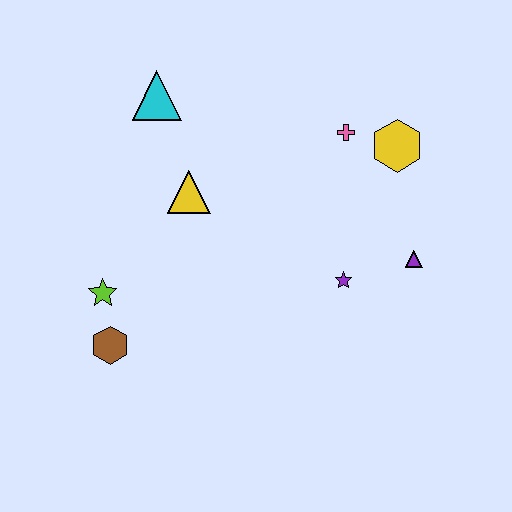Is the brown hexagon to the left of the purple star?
Yes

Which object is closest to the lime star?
The brown hexagon is closest to the lime star.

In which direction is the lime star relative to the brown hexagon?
The lime star is above the brown hexagon.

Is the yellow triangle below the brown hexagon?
No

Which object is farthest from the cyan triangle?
The purple triangle is farthest from the cyan triangle.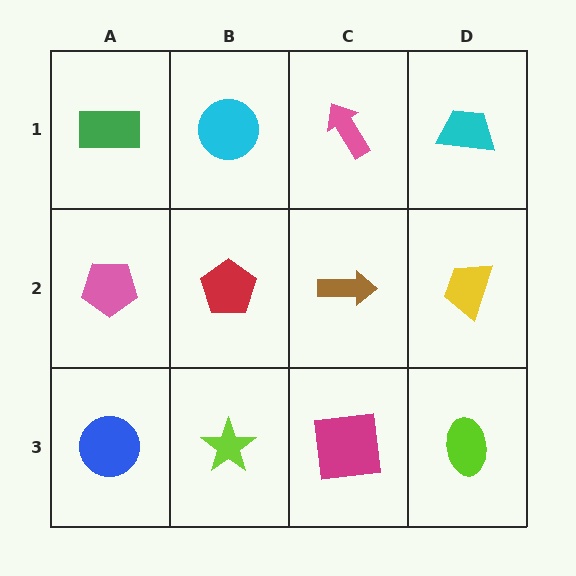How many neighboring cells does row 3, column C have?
3.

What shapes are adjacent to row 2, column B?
A cyan circle (row 1, column B), a lime star (row 3, column B), a pink pentagon (row 2, column A), a brown arrow (row 2, column C).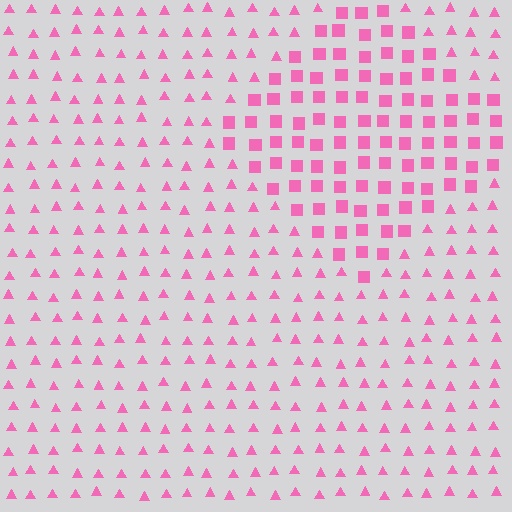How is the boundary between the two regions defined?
The boundary is defined by a change in element shape: squares inside vs. triangles outside. All elements share the same color and spacing.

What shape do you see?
I see a diamond.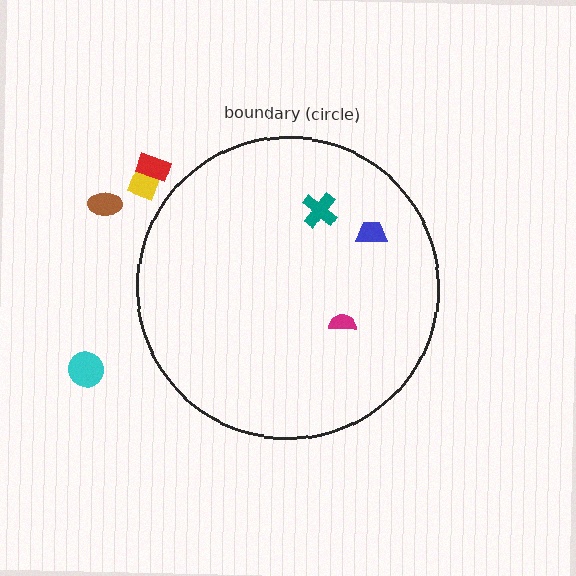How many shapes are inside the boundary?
3 inside, 4 outside.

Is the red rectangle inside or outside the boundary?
Outside.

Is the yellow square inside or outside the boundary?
Outside.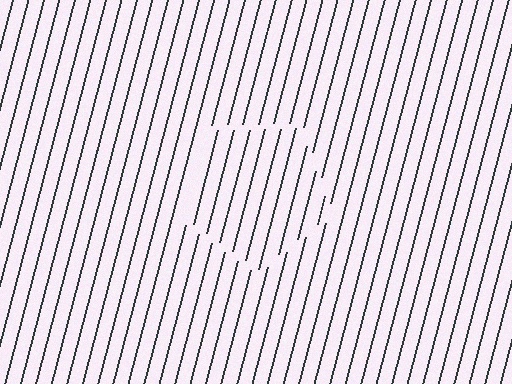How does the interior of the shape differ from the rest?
The interior of the shape contains the same grating, shifted by half a period — the contour is defined by the phase discontinuity where line-ends from the inner and outer gratings abut.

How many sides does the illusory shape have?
5 sides — the line-ends trace a pentagon.